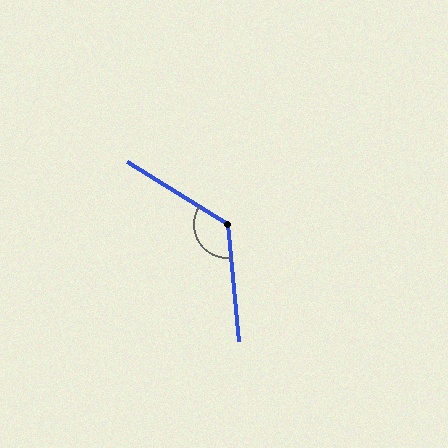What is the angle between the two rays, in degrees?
Approximately 127 degrees.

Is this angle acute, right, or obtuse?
It is obtuse.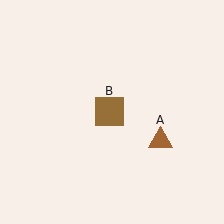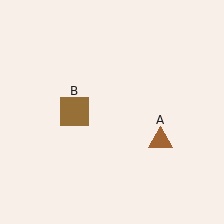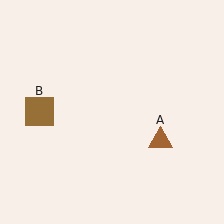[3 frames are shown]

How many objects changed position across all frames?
1 object changed position: brown square (object B).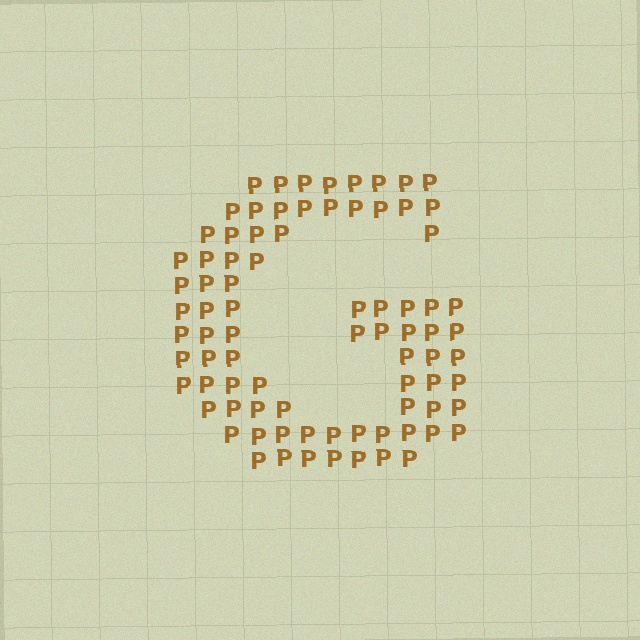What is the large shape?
The large shape is the letter G.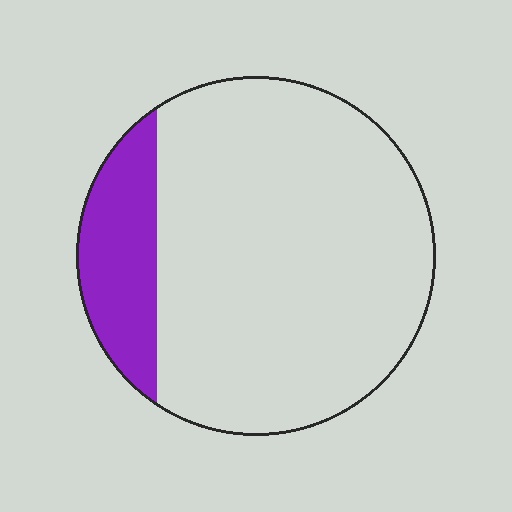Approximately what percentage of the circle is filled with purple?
Approximately 15%.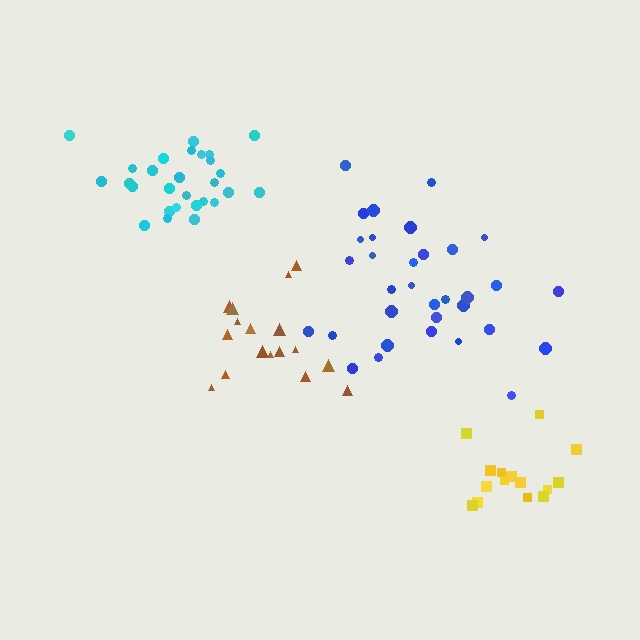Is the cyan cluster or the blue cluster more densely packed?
Cyan.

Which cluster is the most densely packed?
Cyan.